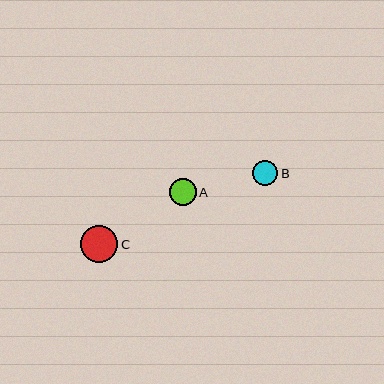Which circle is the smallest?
Circle B is the smallest with a size of approximately 25 pixels.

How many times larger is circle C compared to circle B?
Circle C is approximately 1.5 times the size of circle B.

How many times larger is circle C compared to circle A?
Circle C is approximately 1.4 times the size of circle A.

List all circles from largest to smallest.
From largest to smallest: C, A, B.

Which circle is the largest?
Circle C is the largest with a size of approximately 37 pixels.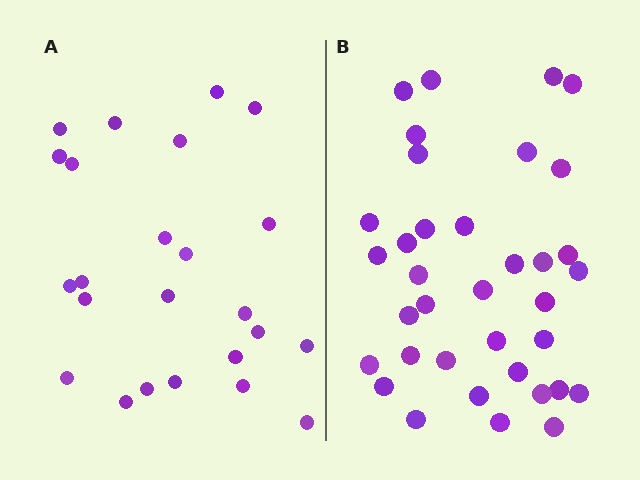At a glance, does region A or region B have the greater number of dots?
Region B (the right region) has more dots.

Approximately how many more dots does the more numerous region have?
Region B has roughly 12 or so more dots than region A.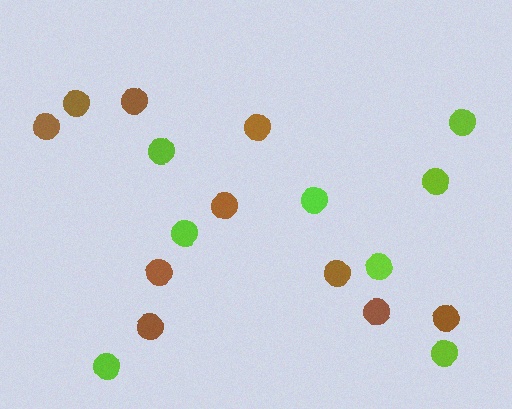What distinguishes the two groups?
There are 2 groups: one group of lime circles (8) and one group of brown circles (10).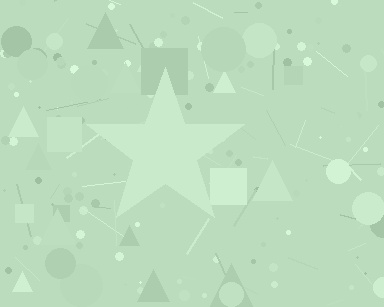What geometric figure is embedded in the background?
A star is embedded in the background.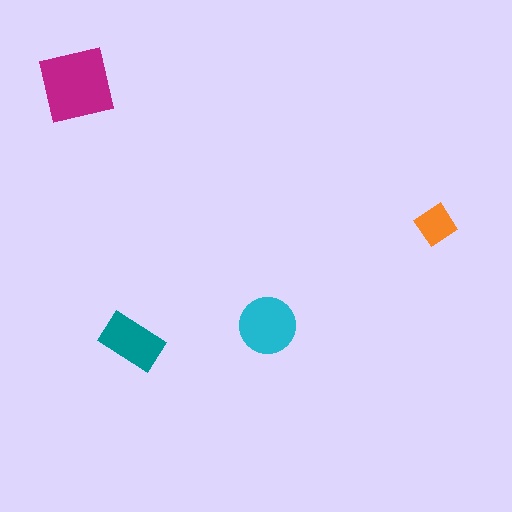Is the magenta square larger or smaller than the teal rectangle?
Larger.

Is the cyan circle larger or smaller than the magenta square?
Smaller.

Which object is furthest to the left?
The magenta square is leftmost.